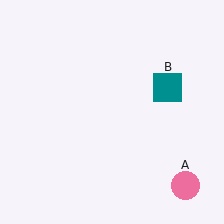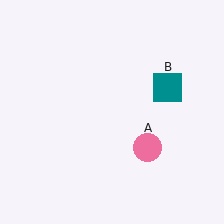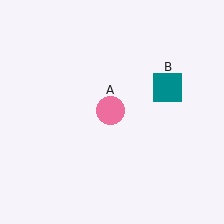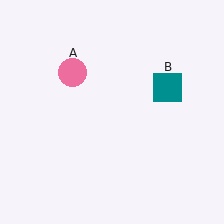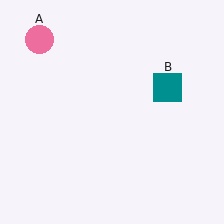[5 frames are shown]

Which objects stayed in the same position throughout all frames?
Teal square (object B) remained stationary.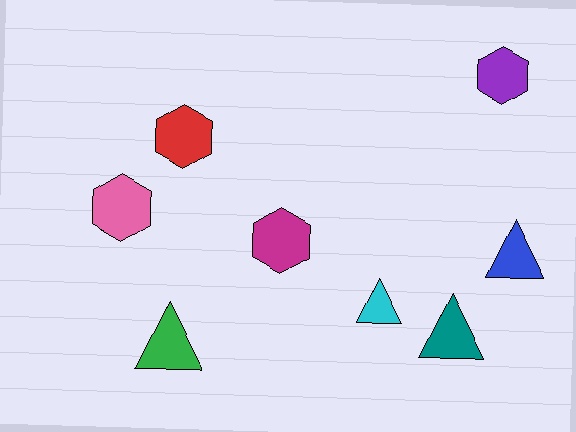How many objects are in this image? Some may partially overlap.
There are 8 objects.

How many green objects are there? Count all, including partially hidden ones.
There is 1 green object.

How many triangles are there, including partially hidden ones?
There are 4 triangles.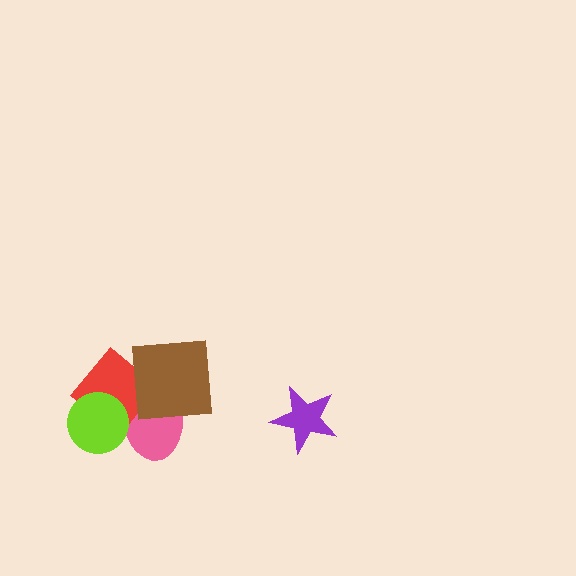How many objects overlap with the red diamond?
3 objects overlap with the red diamond.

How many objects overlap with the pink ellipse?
3 objects overlap with the pink ellipse.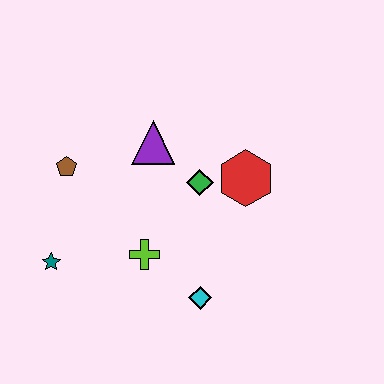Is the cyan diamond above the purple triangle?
No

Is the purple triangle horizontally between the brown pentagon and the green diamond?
Yes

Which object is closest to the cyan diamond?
The lime cross is closest to the cyan diamond.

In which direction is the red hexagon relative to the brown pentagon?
The red hexagon is to the right of the brown pentagon.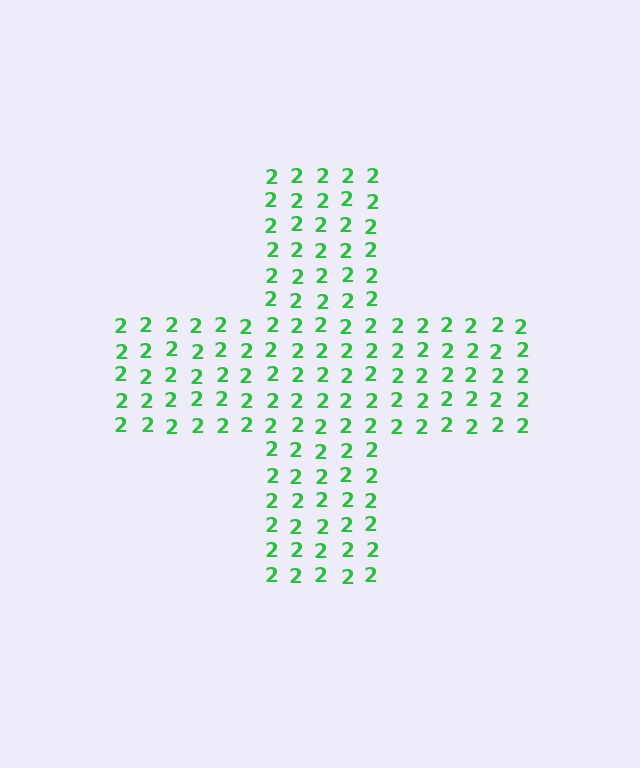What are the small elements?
The small elements are digit 2's.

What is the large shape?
The large shape is a cross.